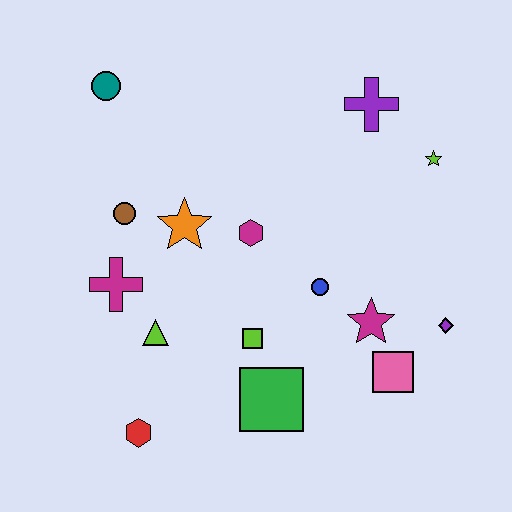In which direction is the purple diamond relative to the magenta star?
The purple diamond is to the right of the magenta star.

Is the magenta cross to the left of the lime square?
Yes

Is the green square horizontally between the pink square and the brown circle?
Yes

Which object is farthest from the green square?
The teal circle is farthest from the green square.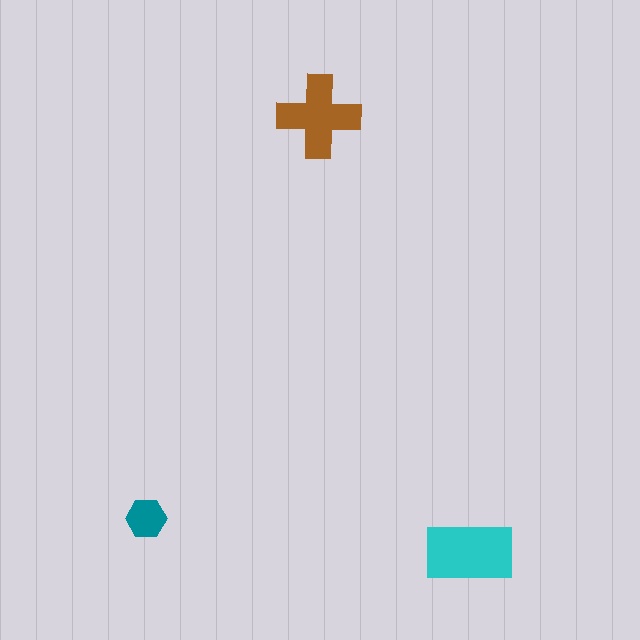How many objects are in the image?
There are 3 objects in the image.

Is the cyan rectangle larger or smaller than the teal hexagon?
Larger.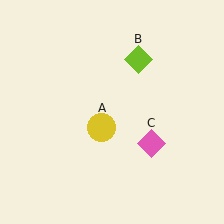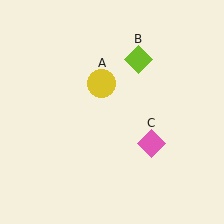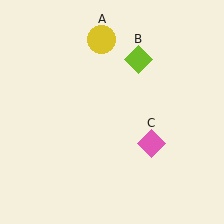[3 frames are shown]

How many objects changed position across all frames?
1 object changed position: yellow circle (object A).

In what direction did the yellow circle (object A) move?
The yellow circle (object A) moved up.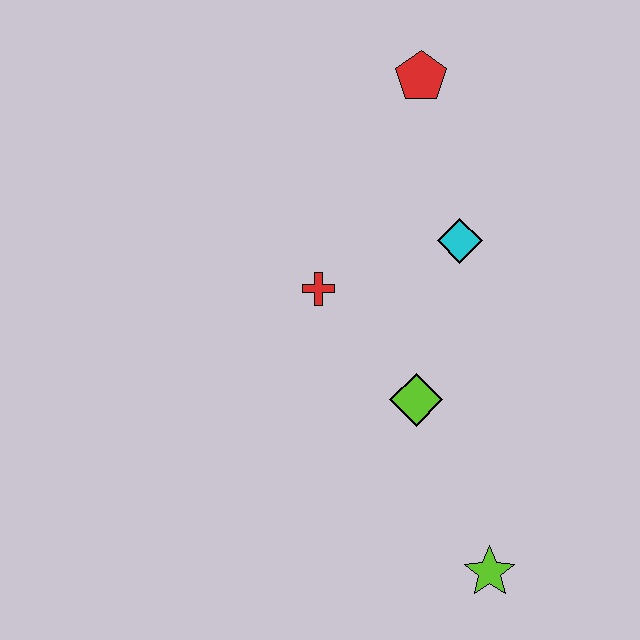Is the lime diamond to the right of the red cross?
Yes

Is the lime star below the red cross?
Yes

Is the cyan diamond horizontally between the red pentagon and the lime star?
Yes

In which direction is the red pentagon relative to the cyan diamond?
The red pentagon is above the cyan diamond.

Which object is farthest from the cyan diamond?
The lime star is farthest from the cyan diamond.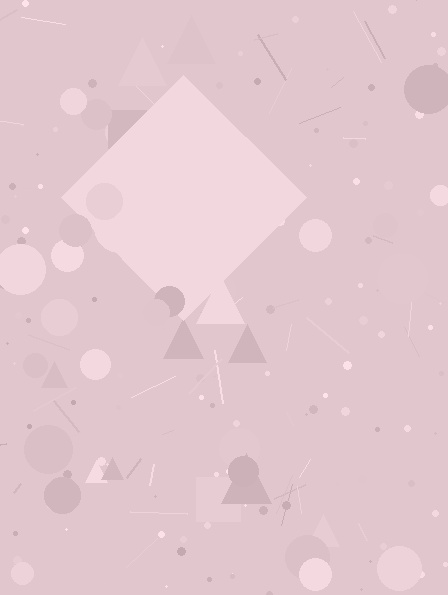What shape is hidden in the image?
A diamond is hidden in the image.